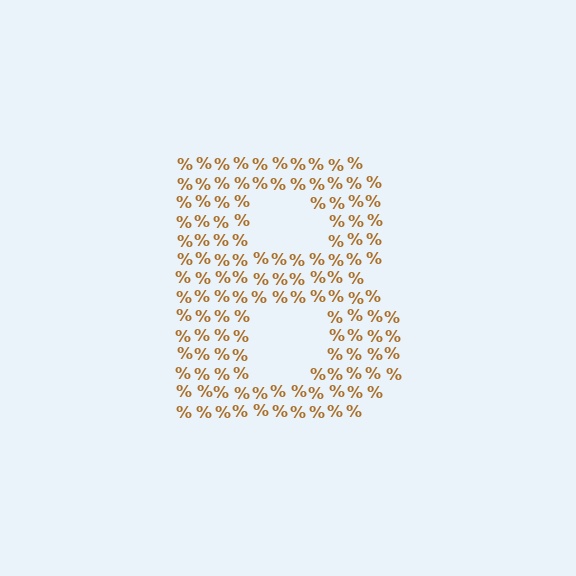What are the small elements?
The small elements are percent signs.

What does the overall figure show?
The overall figure shows the letter B.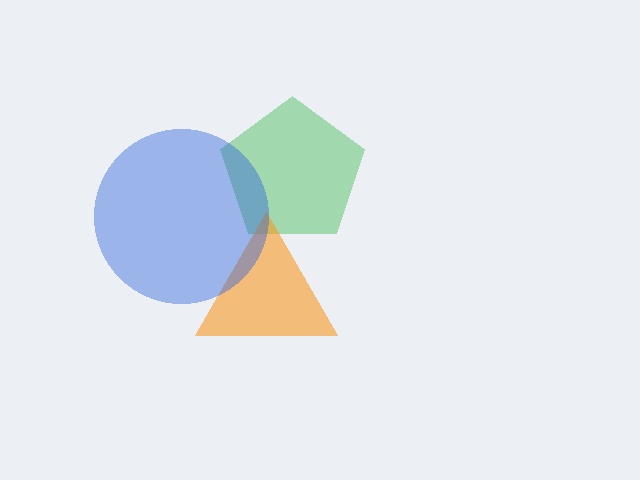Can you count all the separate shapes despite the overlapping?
Yes, there are 3 separate shapes.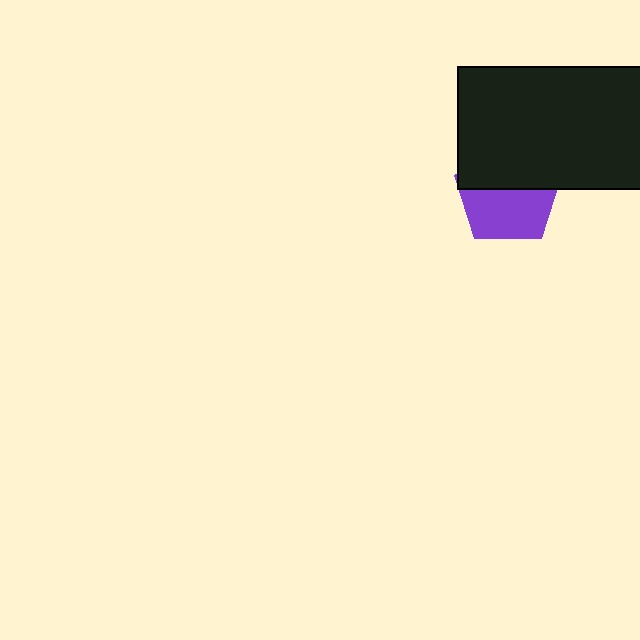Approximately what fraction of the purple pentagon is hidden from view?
Roughly 46% of the purple pentagon is hidden behind the black rectangle.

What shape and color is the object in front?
The object in front is a black rectangle.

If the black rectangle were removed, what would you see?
You would see the complete purple pentagon.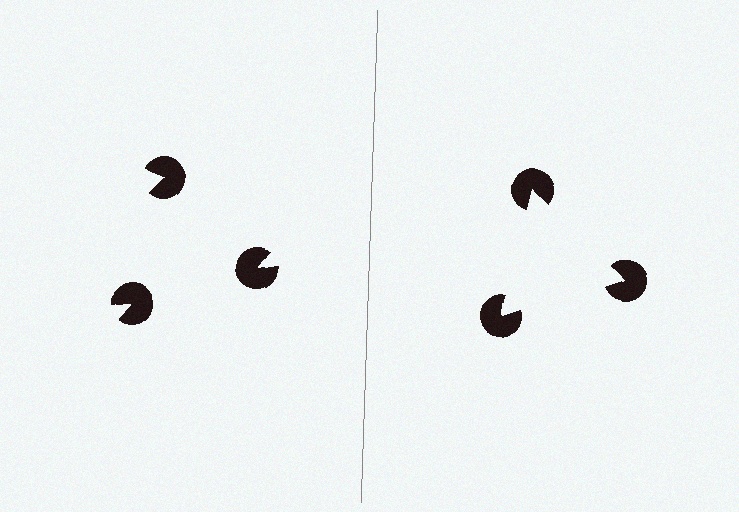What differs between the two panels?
The pac-man discs are positioned identically on both sides; only the wedge orientations differ. On the right they align to a triangle; on the left they are misaligned.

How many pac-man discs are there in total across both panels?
6 — 3 on each side.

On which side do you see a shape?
An illusory triangle appears on the right side. On the left side the wedge cuts are rotated, so no coherent shape forms.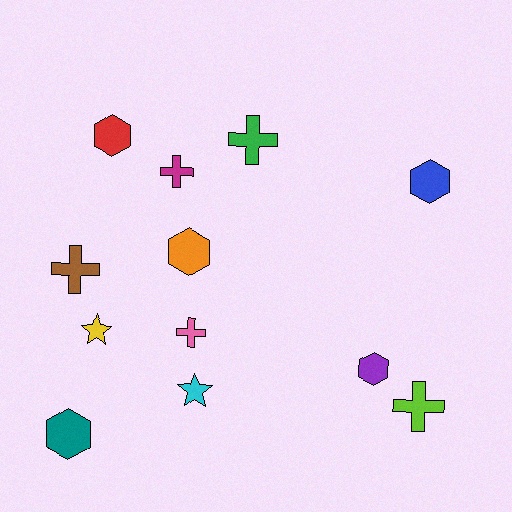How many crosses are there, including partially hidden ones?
There are 5 crosses.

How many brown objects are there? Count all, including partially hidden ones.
There is 1 brown object.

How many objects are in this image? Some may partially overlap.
There are 12 objects.